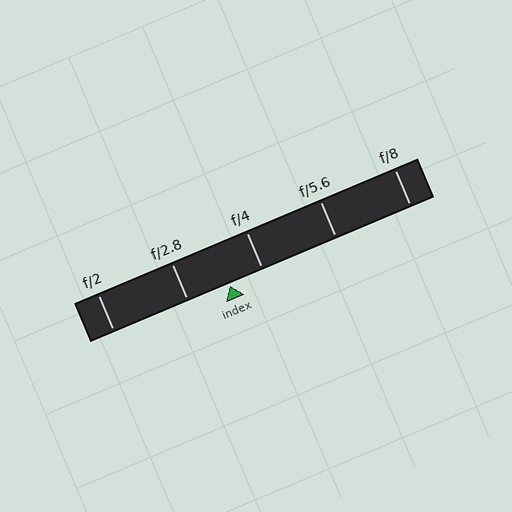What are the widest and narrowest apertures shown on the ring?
The widest aperture shown is f/2 and the narrowest is f/8.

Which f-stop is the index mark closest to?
The index mark is closest to f/4.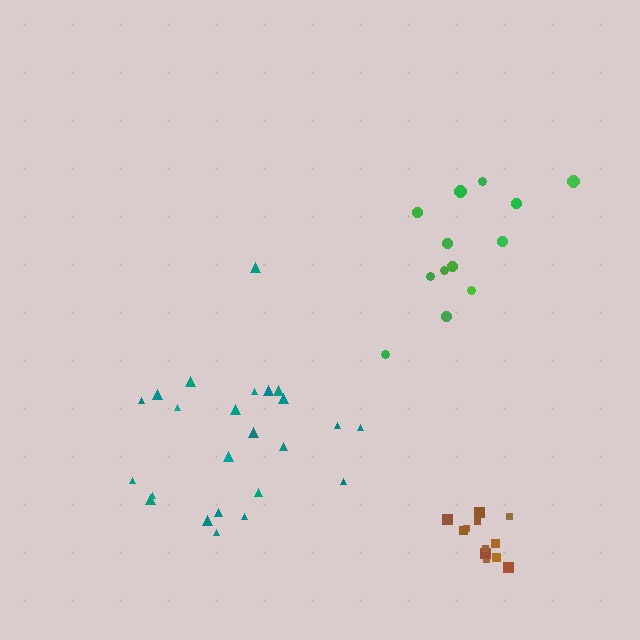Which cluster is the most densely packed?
Brown.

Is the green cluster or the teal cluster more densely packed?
Teal.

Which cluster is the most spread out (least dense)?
Green.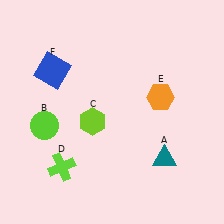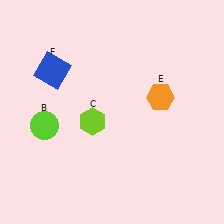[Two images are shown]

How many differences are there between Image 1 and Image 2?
There are 2 differences between the two images.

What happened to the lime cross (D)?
The lime cross (D) was removed in Image 2. It was in the bottom-left area of Image 1.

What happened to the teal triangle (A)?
The teal triangle (A) was removed in Image 2. It was in the bottom-right area of Image 1.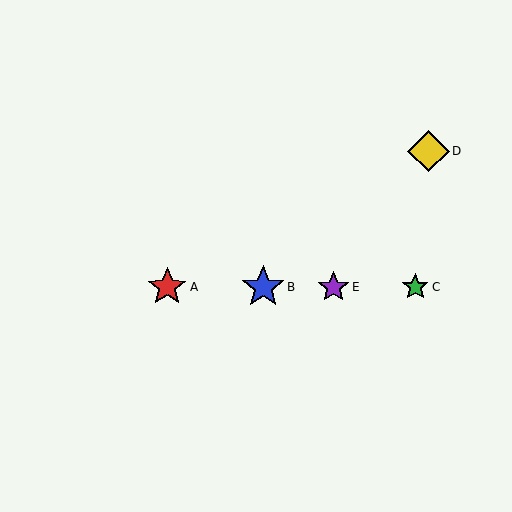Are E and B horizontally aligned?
Yes, both are at y≈287.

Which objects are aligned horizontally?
Objects A, B, C, E are aligned horizontally.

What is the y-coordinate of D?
Object D is at y≈151.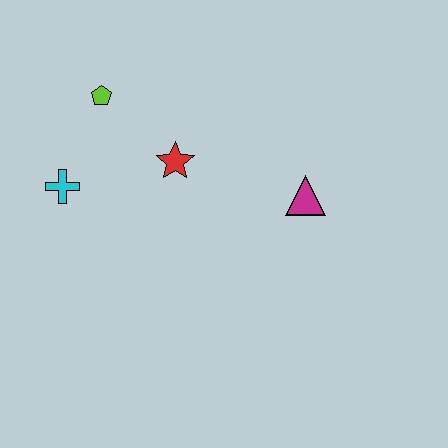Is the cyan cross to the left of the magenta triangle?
Yes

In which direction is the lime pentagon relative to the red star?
The lime pentagon is to the left of the red star.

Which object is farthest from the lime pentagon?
The magenta triangle is farthest from the lime pentagon.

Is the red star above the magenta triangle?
Yes